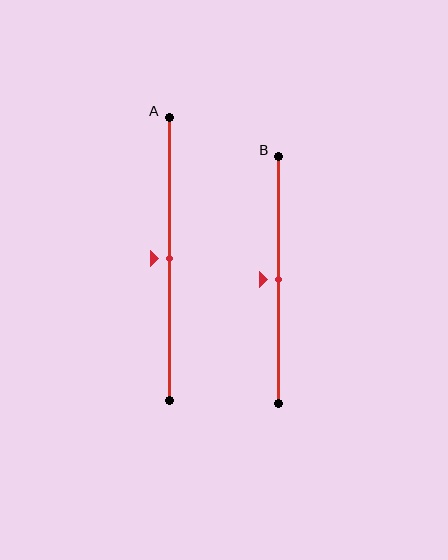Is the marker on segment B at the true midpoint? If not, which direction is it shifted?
Yes, the marker on segment B is at the true midpoint.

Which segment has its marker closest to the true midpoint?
Segment A has its marker closest to the true midpoint.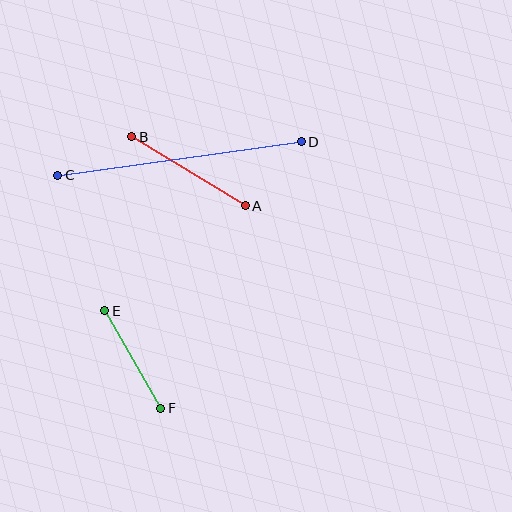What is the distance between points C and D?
The distance is approximately 246 pixels.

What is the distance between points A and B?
The distance is approximately 133 pixels.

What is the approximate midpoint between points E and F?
The midpoint is at approximately (133, 359) pixels.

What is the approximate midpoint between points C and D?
The midpoint is at approximately (179, 158) pixels.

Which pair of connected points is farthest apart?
Points C and D are farthest apart.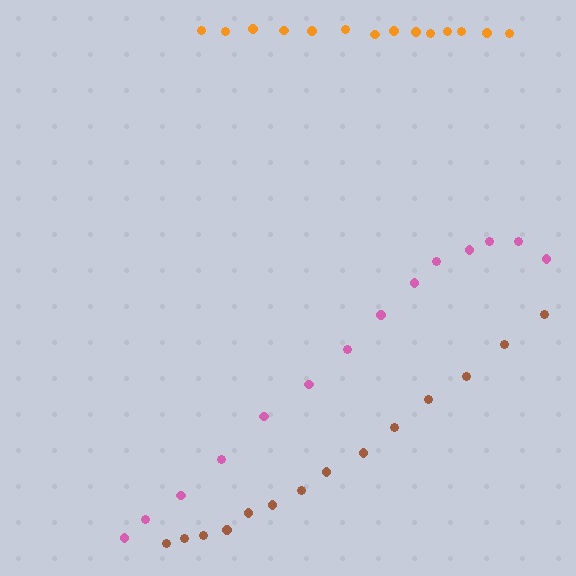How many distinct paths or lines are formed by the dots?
There are 3 distinct paths.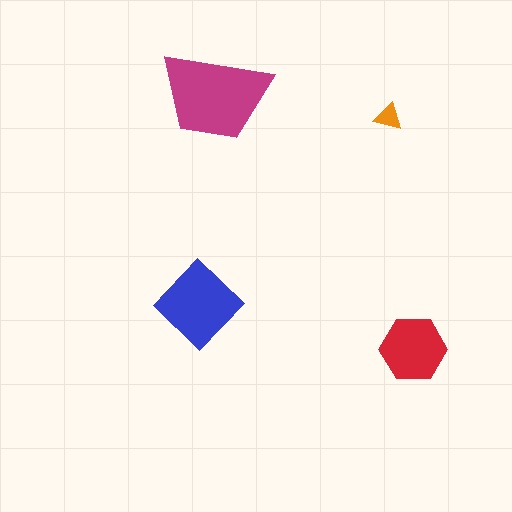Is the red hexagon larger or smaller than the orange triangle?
Larger.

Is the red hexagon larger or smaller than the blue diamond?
Smaller.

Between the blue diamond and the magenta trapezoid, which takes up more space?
The magenta trapezoid.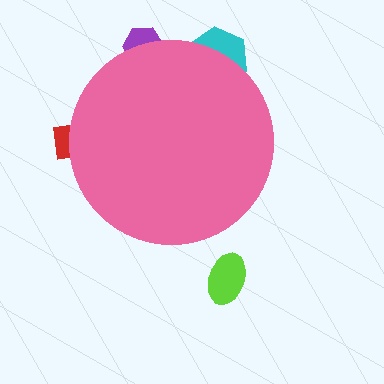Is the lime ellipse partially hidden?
No, the lime ellipse is fully visible.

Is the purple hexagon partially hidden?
Yes, the purple hexagon is partially hidden behind the pink circle.